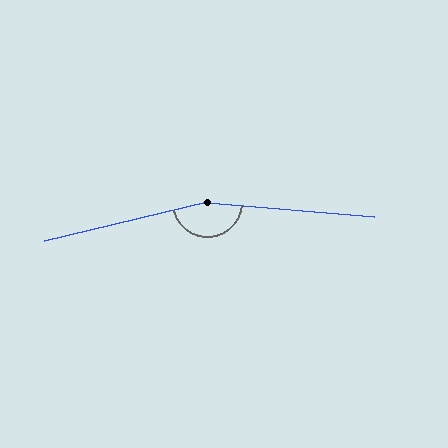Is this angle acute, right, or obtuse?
It is obtuse.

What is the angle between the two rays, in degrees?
Approximately 162 degrees.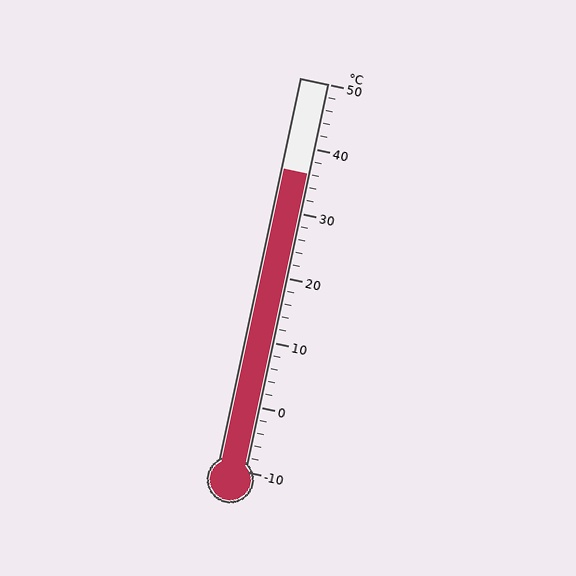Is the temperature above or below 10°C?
The temperature is above 10°C.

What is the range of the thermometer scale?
The thermometer scale ranges from -10°C to 50°C.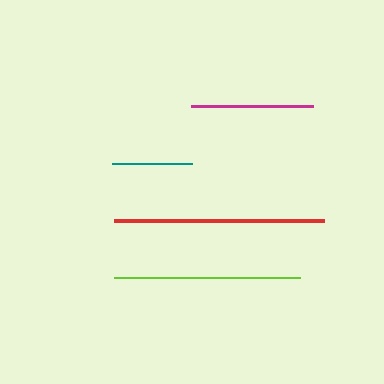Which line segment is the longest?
The red line is the longest at approximately 210 pixels.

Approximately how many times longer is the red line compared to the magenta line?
The red line is approximately 1.7 times the length of the magenta line.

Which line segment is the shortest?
The teal line is the shortest at approximately 79 pixels.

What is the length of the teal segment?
The teal segment is approximately 79 pixels long.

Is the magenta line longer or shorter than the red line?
The red line is longer than the magenta line.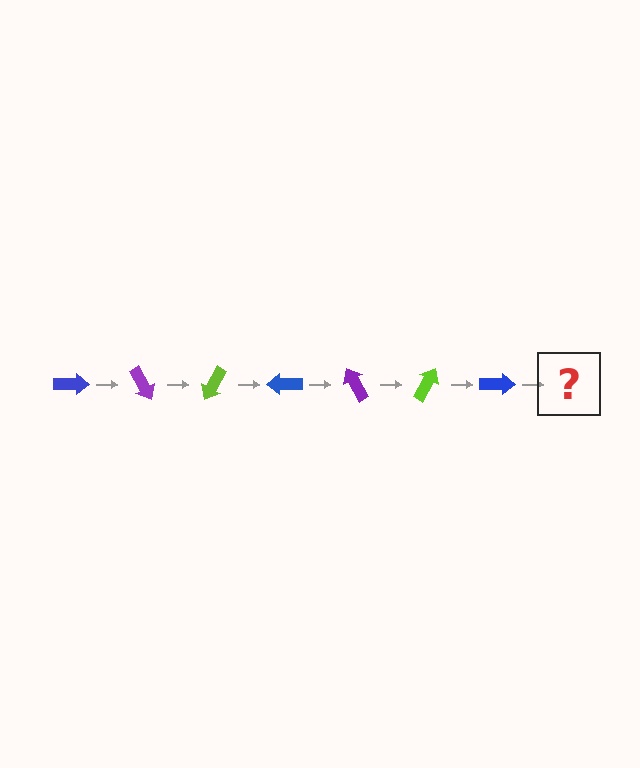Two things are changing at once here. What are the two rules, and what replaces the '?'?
The two rules are that it rotates 60 degrees each step and the color cycles through blue, purple, and lime. The '?' should be a purple arrow, rotated 420 degrees from the start.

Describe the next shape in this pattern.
It should be a purple arrow, rotated 420 degrees from the start.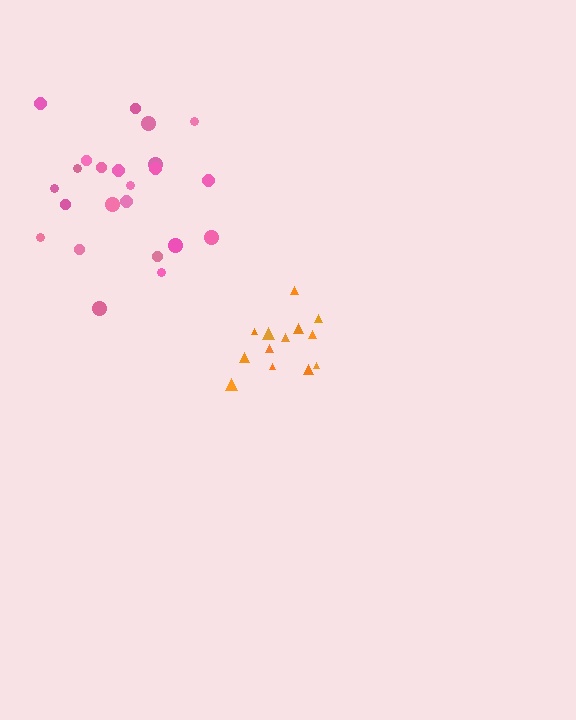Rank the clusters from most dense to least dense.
orange, pink.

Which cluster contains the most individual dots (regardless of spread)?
Pink (23).